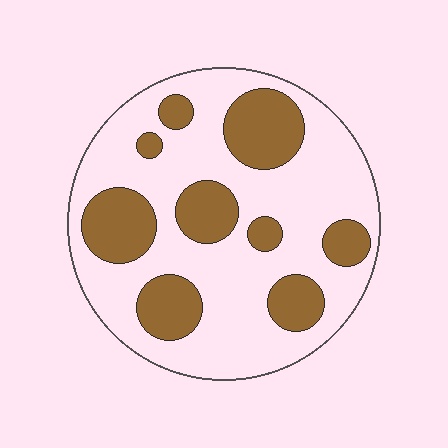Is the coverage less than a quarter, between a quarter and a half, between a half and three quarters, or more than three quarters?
Between a quarter and a half.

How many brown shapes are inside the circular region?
9.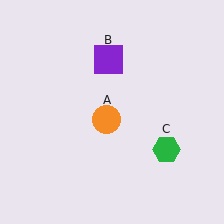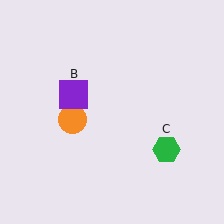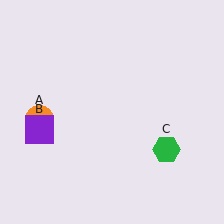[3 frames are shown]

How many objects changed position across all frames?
2 objects changed position: orange circle (object A), purple square (object B).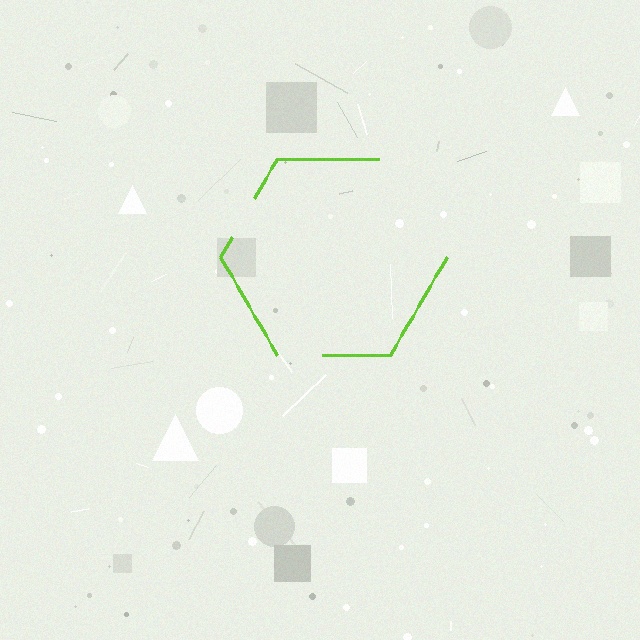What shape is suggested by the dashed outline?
The dashed outline suggests a hexagon.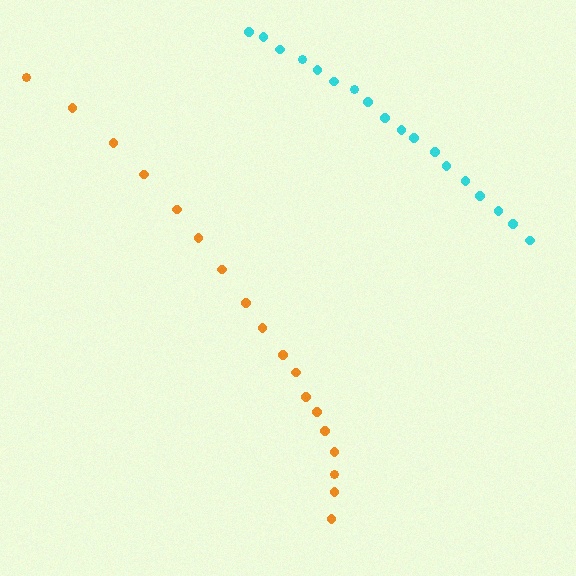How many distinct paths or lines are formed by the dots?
There are 2 distinct paths.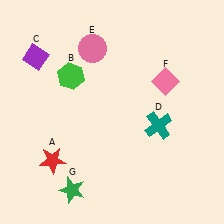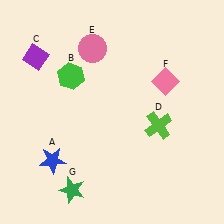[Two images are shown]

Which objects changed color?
A changed from red to blue. D changed from teal to lime.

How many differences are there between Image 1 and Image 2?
There are 2 differences between the two images.